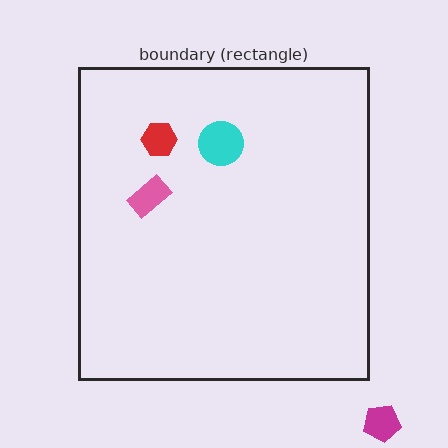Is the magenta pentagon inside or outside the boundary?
Outside.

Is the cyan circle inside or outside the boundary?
Inside.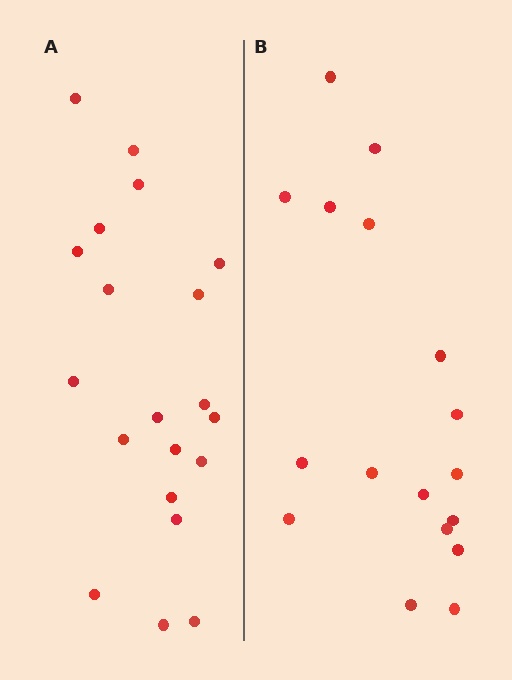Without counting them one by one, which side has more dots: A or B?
Region A (the left region) has more dots.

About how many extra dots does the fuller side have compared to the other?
Region A has just a few more — roughly 2 or 3 more dots than region B.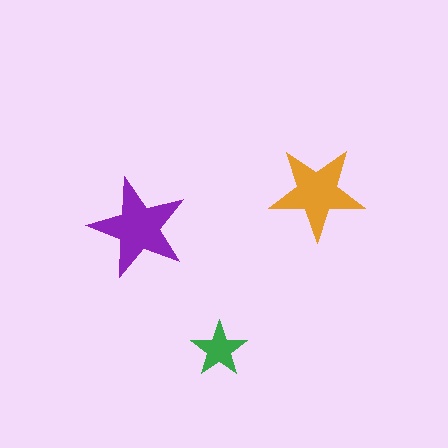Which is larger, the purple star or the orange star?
The purple one.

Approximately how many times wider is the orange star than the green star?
About 1.5 times wider.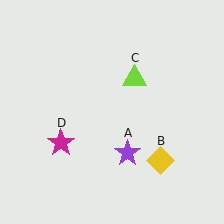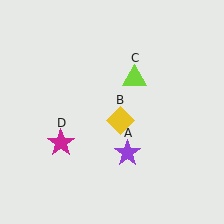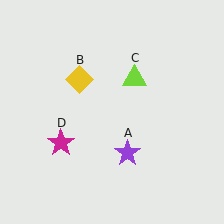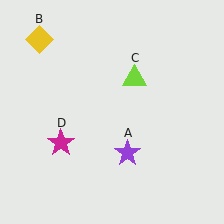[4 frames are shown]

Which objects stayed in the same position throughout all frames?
Purple star (object A) and lime triangle (object C) and magenta star (object D) remained stationary.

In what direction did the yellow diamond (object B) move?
The yellow diamond (object B) moved up and to the left.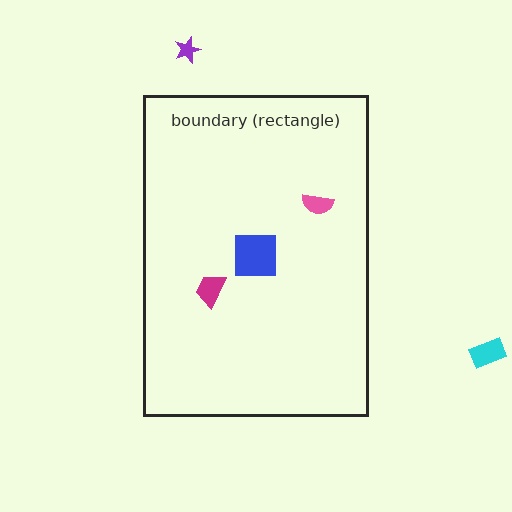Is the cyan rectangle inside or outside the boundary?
Outside.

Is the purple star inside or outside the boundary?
Outside.